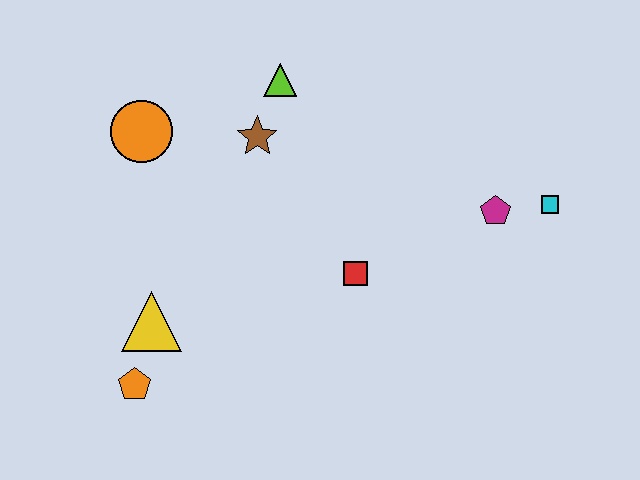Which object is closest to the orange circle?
The brown star is closest to the orange circle.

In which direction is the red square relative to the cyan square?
The red square is to the left of the cyan square.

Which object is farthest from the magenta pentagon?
The orange pentagon is farthest from the magenta pentagon.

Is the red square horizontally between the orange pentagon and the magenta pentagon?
Yes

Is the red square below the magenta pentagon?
Yes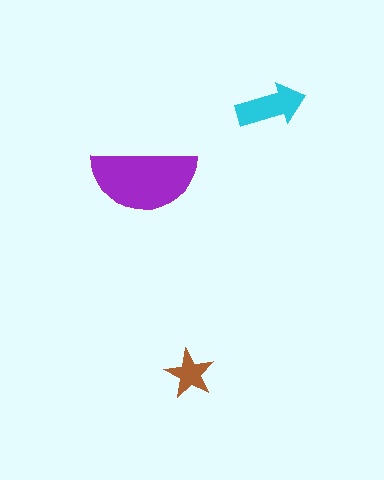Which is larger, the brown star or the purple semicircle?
The purple semicircle.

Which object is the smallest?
The brown star.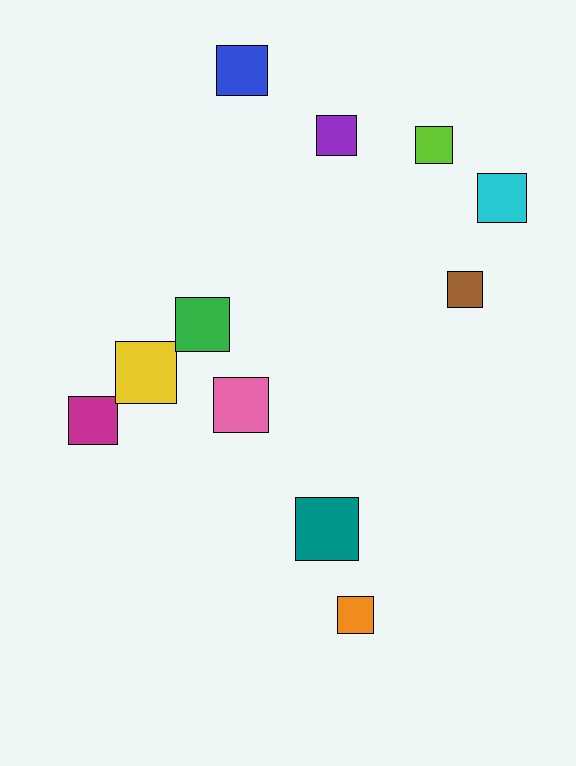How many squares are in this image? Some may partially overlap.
There are 11 squares.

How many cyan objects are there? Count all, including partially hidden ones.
There is 1 cyan object.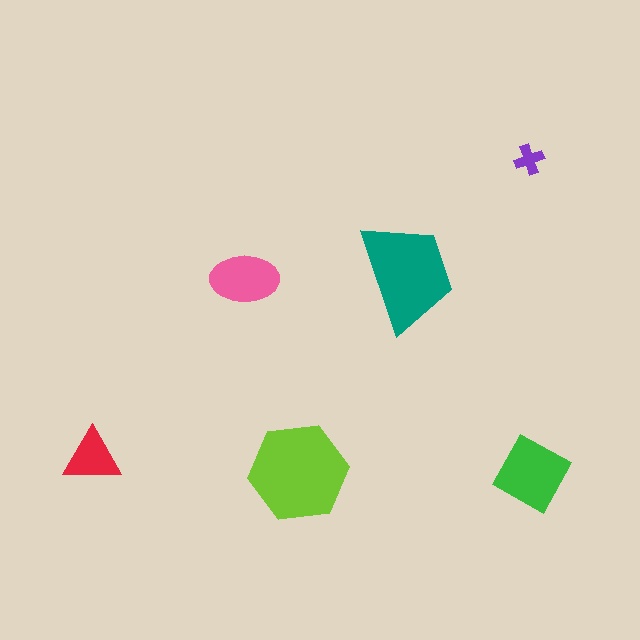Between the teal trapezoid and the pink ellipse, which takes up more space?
The teal trapezoid.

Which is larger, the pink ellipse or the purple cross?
The pink ellipse.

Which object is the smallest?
The purple cross.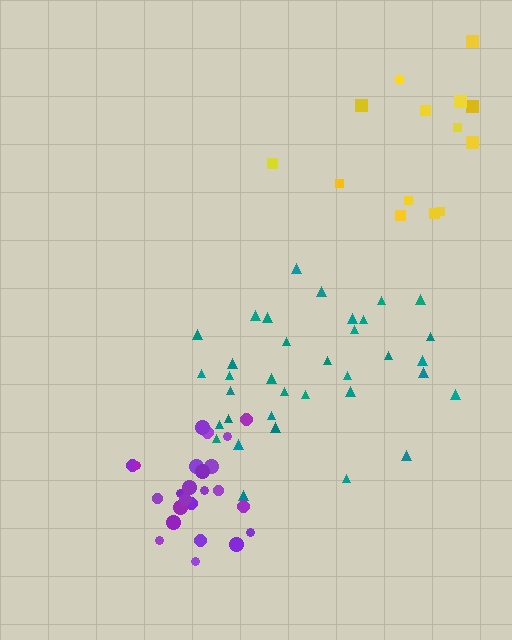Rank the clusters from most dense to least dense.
purple, teal, yellow.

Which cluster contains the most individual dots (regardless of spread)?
Teal (35).